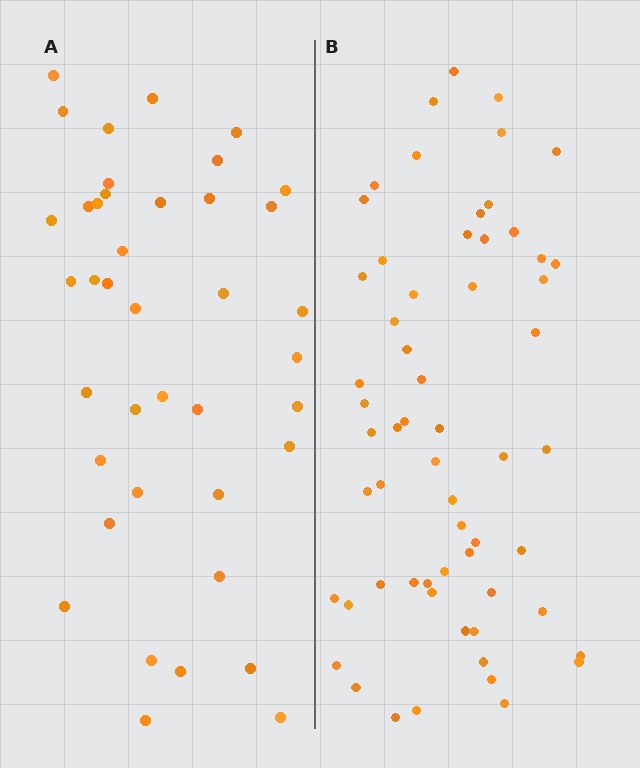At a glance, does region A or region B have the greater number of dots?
Region B (the right region) has more dots.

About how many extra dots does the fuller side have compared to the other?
Region B has approximately 20 more dots than region A.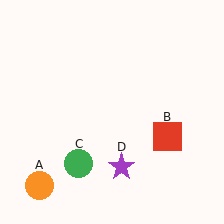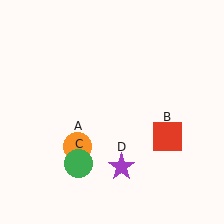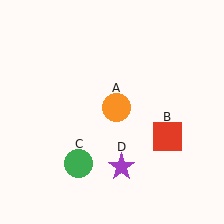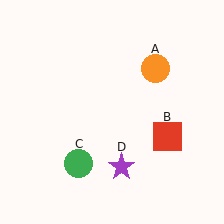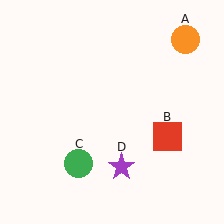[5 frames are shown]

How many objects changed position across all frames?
1 object changed position: orange circle (object A).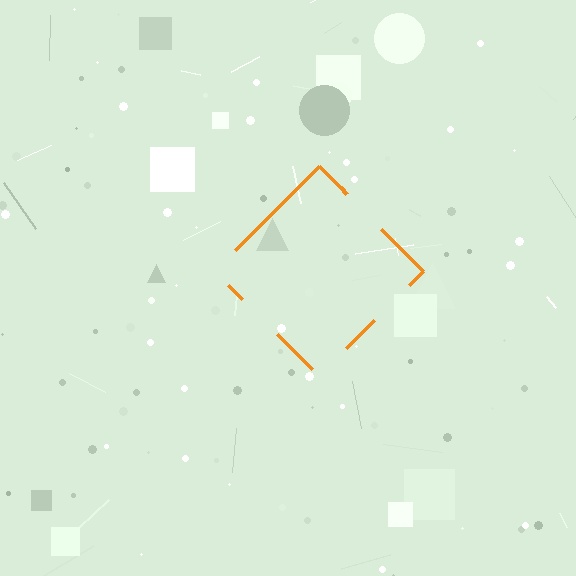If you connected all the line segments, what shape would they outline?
They would outline a diamond.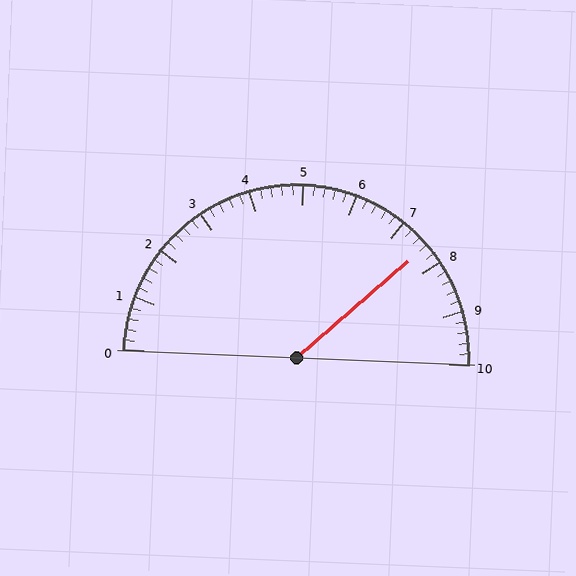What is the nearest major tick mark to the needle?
The nearest major tick mark is 8.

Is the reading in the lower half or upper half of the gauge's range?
The reading is in the upper half of the range (0 to 10).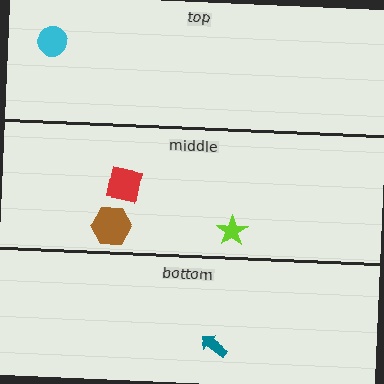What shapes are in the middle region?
The lime star, the brown hexagon, the red square.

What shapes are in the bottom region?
The teal arrow.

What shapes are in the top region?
The cyan circle.